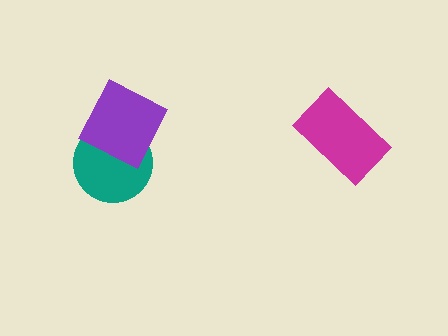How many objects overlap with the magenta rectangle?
0 objects overlap with the magenta rectangle.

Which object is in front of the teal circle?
The purple diamond is in front of the teal circle.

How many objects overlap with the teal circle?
1 object overlaps with the teal circle.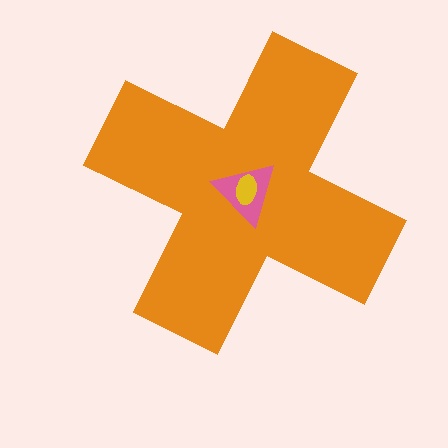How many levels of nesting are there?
3.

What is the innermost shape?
The yellow ellipse.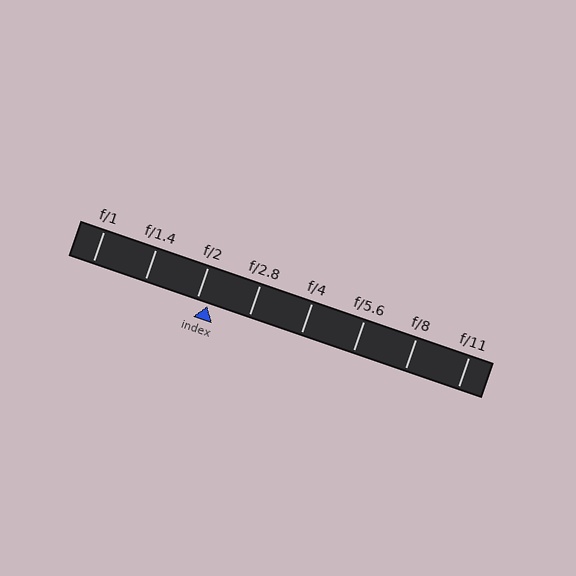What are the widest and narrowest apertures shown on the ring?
The widest aperture shown is f/1 and the narrowest is f/11.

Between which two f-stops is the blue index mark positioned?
The index mark is between f/2 and f/2.8.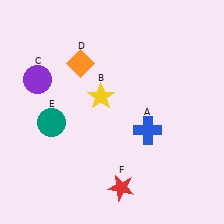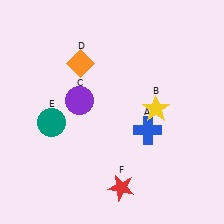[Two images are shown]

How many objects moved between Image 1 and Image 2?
2 objects moved between the two images.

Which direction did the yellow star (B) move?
The yellow star (B) moved right.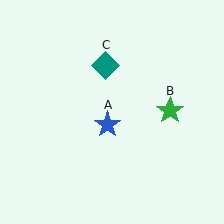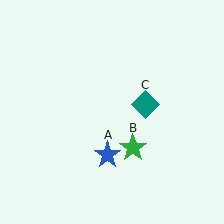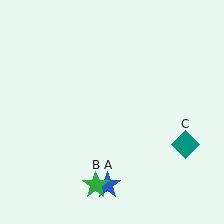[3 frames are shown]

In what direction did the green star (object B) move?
The green star (object B) moved down and to the left.